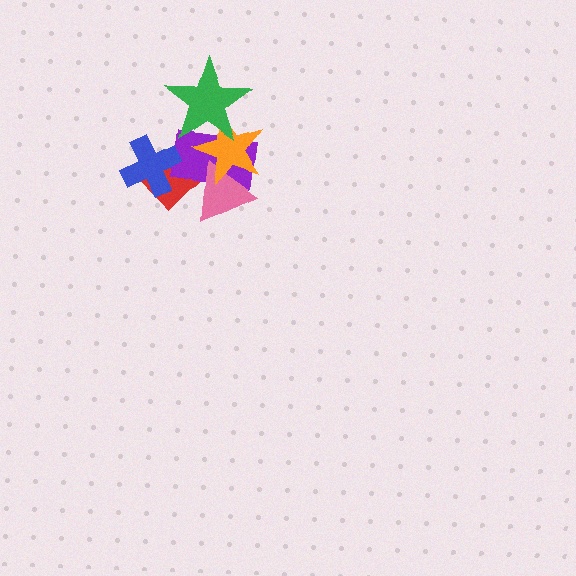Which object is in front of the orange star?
The green star is in front of the orange star.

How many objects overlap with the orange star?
4 objects overlap with the orange star.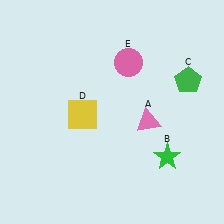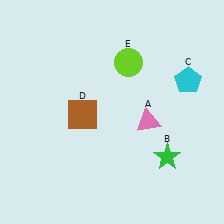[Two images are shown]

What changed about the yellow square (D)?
In Image 1, D is yellow. In Image 2, it changed to brown.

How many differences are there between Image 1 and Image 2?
There are 3 differences between the two images.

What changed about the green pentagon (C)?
In Image 1, C is green. In Image 2, it changed to cyan.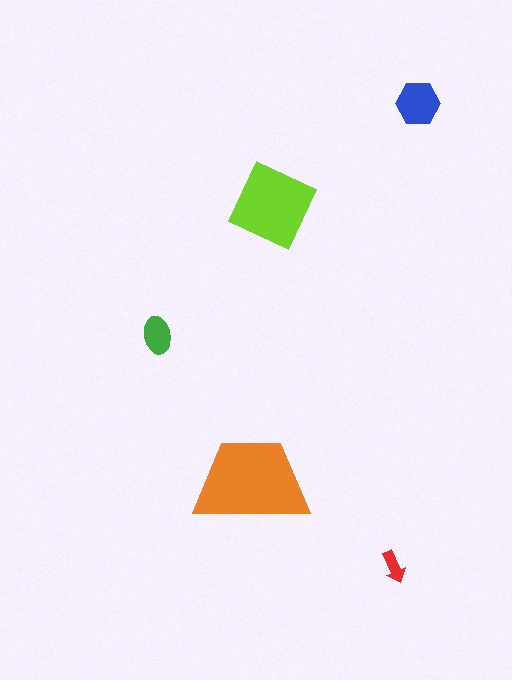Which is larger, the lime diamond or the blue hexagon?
The lime diamond.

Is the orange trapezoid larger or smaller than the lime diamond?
Larger.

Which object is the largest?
The orange trapezoid.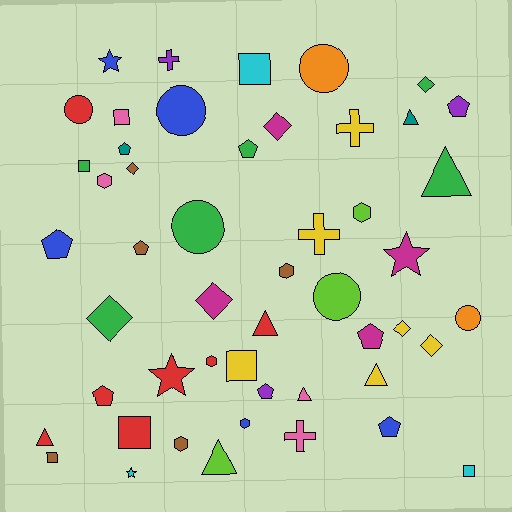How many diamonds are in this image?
There are 7 diamonds.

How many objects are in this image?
There are 50 objects.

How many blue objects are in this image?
There are 5 blue objects.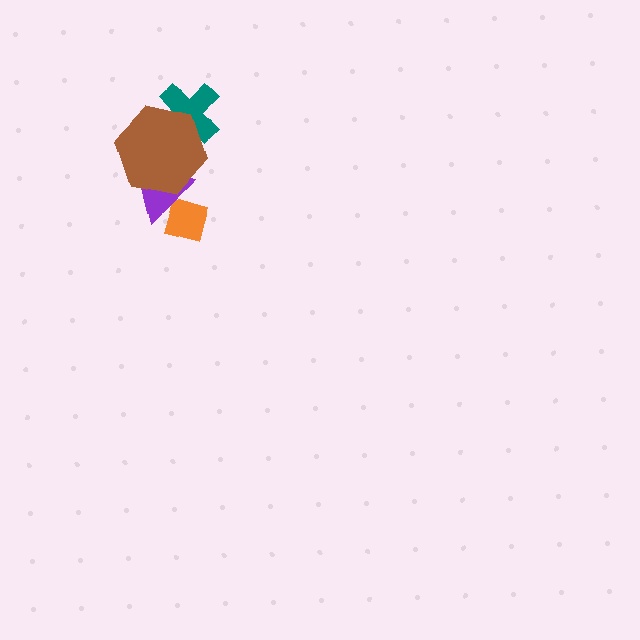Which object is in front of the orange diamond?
The purple triangle is in front of the orange diamond.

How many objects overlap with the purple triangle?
2 objects overlap with the purple triangle.